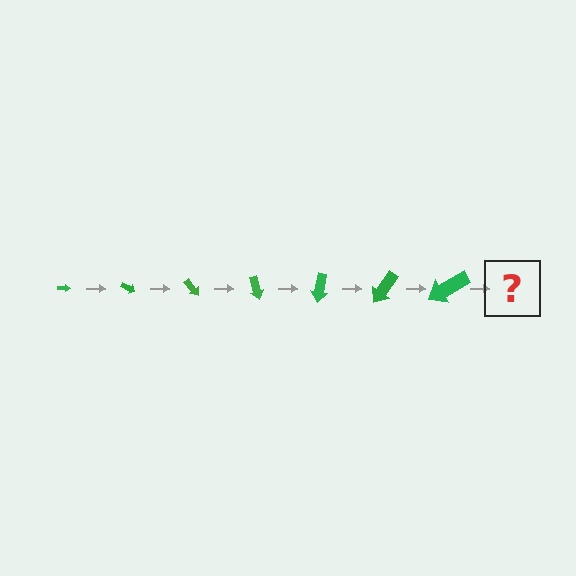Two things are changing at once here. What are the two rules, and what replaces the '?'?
The two rules are that the arrow grows larger each step and it rotates 25 degrees each step. The '?' should be an arrow, larger than the previous one and rotated 175 degrees from the start.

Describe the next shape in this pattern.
It should be an arrow, larger than the previous one and rotated 175 degrees from the start.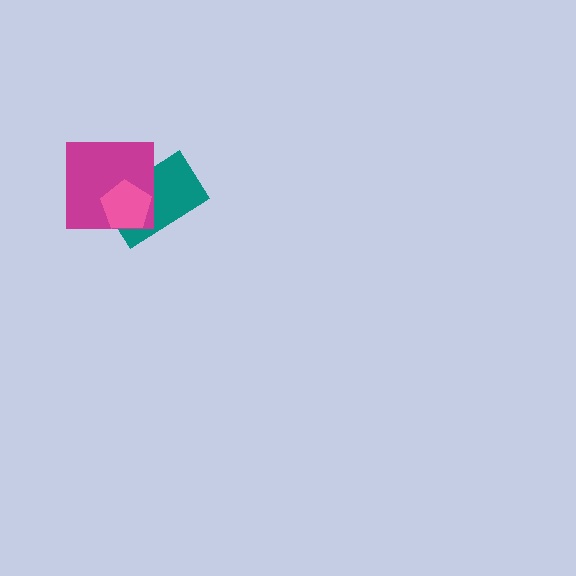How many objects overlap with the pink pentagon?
2 objects overlap with the pink pentagon.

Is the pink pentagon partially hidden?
No, no other shape covers it.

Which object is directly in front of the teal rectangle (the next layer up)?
The magenta square is directly in front of the teal rectangle.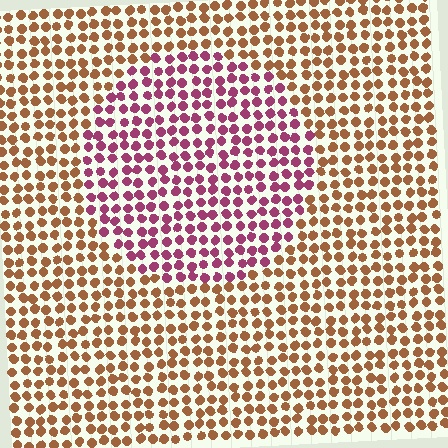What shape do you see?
I see a circle.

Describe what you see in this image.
The image is filled with small brown elements in a uniform arrangement. A circle-shaped region is visible where the elements are tinted to a slightly different hue, forming a subtle color boundary.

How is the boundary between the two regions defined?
The boundary is defined purely by a slight shift in hue (about 57 degrees). Spacing, size, and orientation are identical on both sides.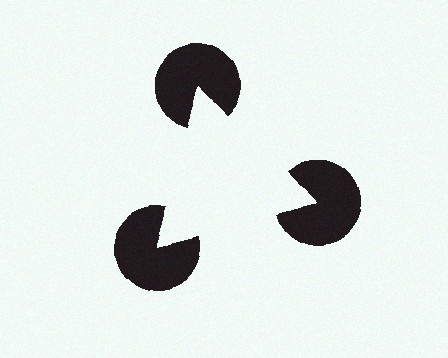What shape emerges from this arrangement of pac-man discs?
An illusory triangle — its edges are inferred from the aligned wedge cuts in the pac-man discs, not physically drawn.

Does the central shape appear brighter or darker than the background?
It typically appears slightly brighter than the background, even though no actual brightness change is drawn.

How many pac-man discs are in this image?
There are 3 — one at each vertex of the illusory triangle.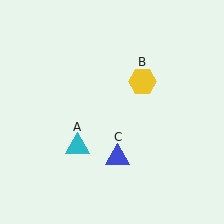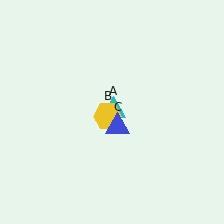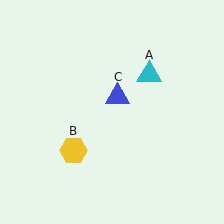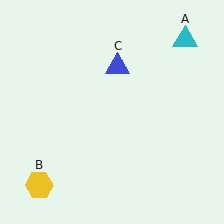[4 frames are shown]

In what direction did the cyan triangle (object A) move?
The cyan triangle (object A) moved up and to the right.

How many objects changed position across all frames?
3 objects changed position: cyan triangle (object A), yellow hexagon (object B), blue triangle (object C).